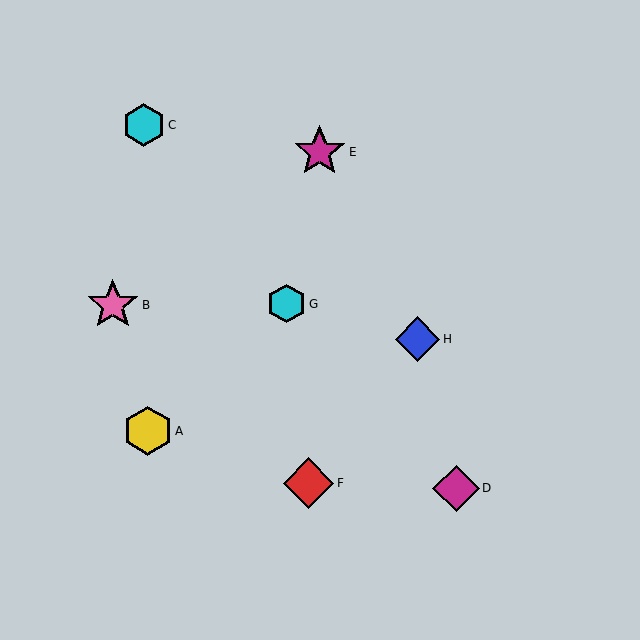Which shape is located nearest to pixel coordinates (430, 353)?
The blue diamond (labeled H) at (418, 339) is nearest to that location.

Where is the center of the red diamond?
The center of the red diamond is at (308, 483).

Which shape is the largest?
The magenta star (labeled E) is the largest.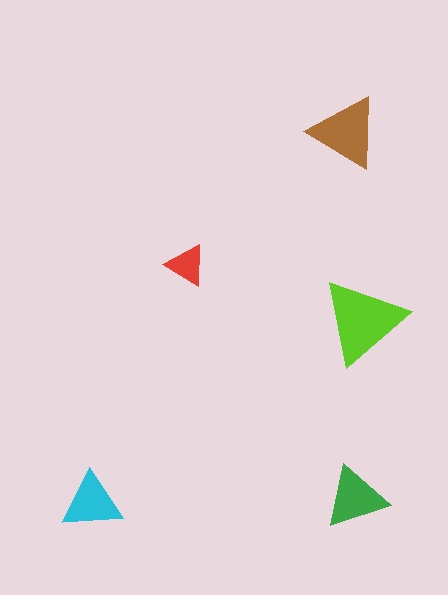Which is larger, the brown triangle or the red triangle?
The brown one.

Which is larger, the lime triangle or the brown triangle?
The lime one.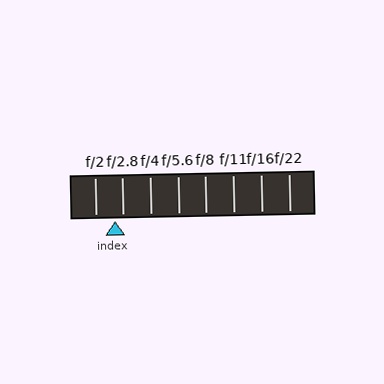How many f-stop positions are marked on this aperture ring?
There are 8 f-stop positions marked.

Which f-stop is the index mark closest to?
The index mark is closest to f/2.8.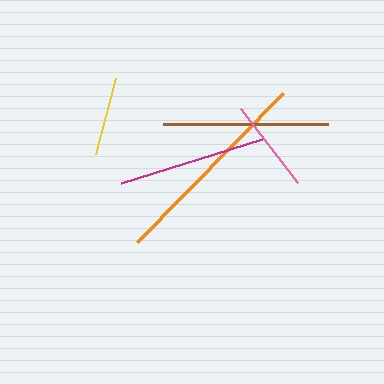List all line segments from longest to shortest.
From longest to shortest: orange, brown, magenta, pink, yellow.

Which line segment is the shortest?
The yellow line is the shortest at approximately 79 pixels.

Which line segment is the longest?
The orange line is the longest at approximately 209 pixels.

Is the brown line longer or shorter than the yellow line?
The brown line is longer than the yellow line.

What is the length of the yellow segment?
The yellow segment is approximately 79 pixels long.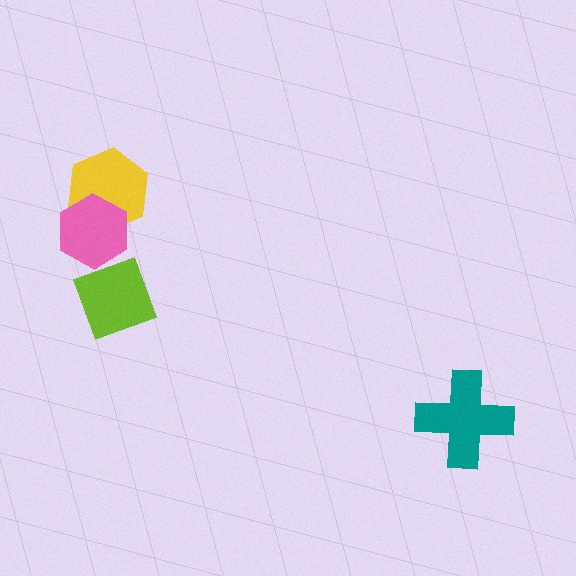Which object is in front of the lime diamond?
The pink hexagon is in front of the lime diamond.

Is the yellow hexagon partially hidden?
Yes, it is partially covered by another shape.